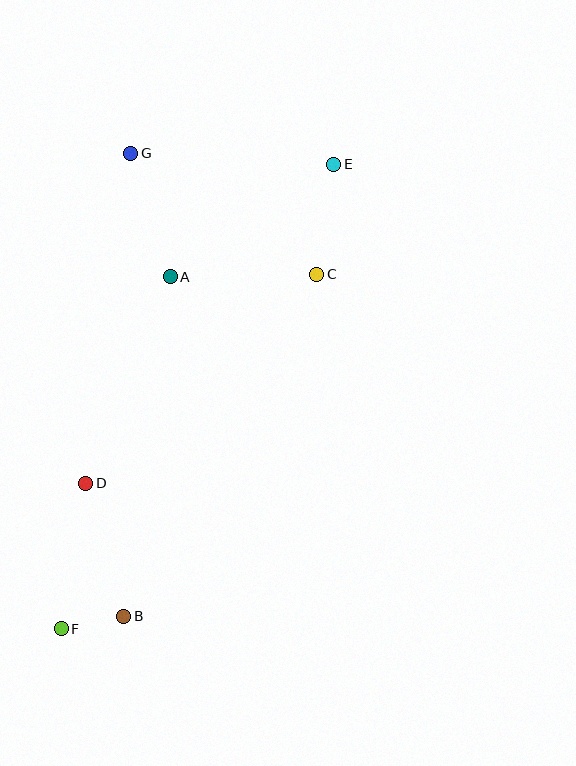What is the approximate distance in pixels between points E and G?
The distance between E and G is approximately 203 pixels.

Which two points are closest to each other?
Points B and F are closest to each other.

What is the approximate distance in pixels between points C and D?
The distance between C and D is approximately 311 pixels.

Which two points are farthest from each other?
Points E and F are farthest from each other.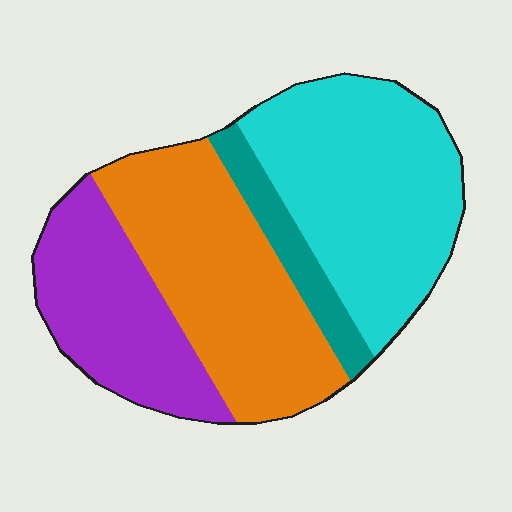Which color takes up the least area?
Teal, at roughly 10%.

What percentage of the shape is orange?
Orange takes up between a quarter and a half of the shape.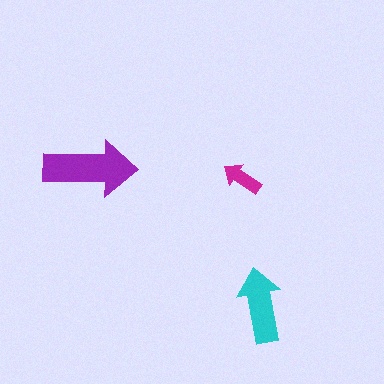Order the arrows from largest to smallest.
the purple one, the cyan one, the magenta one.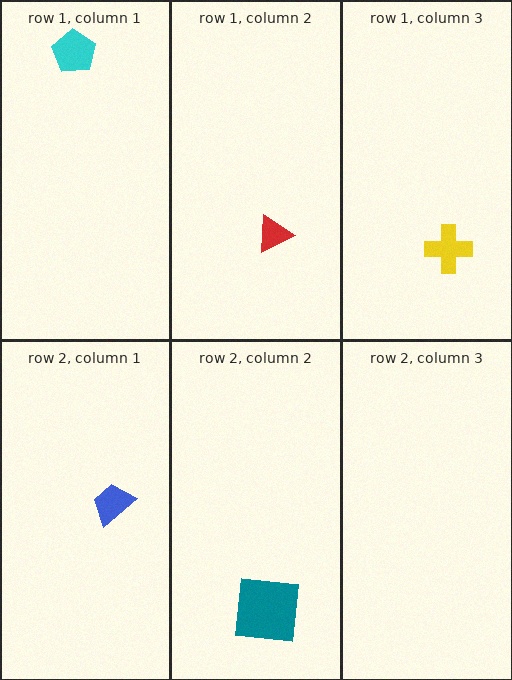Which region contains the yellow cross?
The row 1, column 3 region.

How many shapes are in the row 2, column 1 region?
1.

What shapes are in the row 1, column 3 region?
The yellow cross.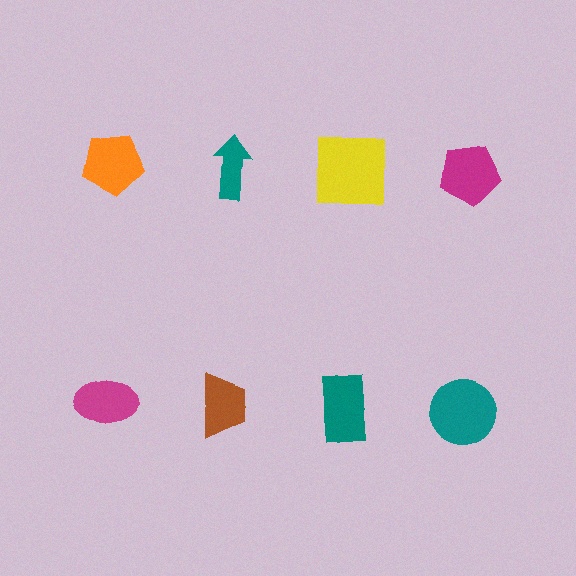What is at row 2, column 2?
A brown trapezoid.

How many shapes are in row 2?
4 shapes.